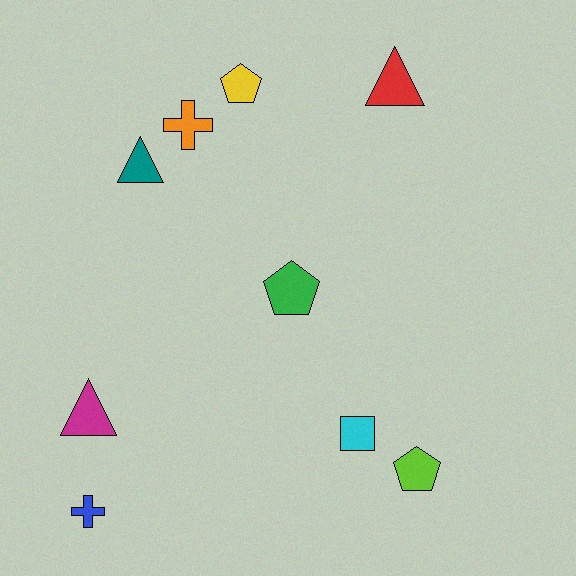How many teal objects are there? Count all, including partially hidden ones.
There is 1 teal object.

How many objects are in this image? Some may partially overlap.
There are 9 objects.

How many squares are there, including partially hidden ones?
There is 1 square.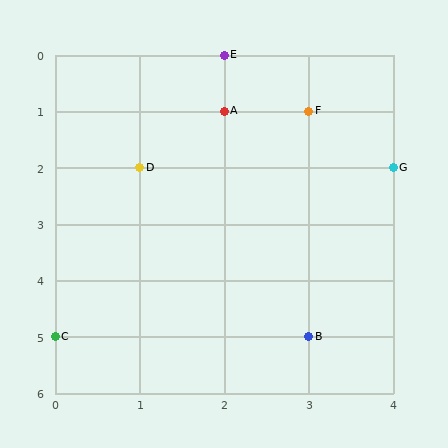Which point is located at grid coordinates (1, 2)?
Point D is at (1, 2).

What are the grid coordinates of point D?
Point D is at grid coordinates (1, 2).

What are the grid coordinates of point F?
Point F is at grid coordinates (3, 1).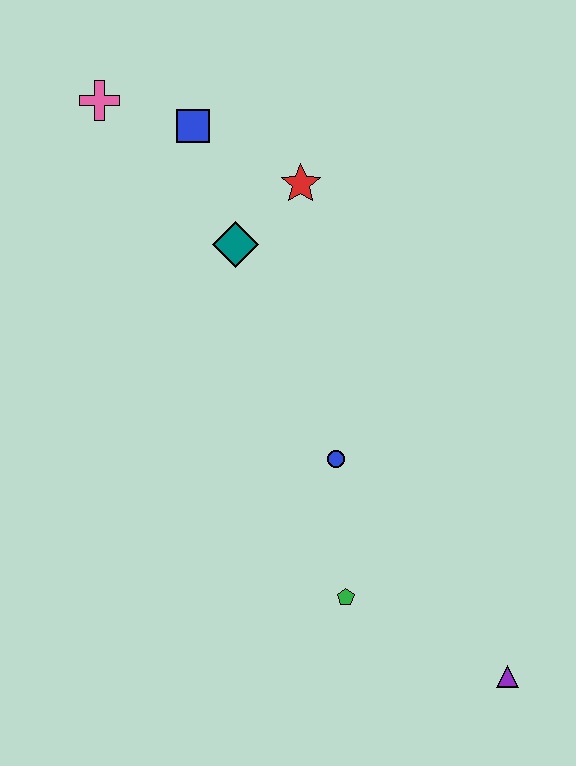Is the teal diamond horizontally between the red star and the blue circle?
No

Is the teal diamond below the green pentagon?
No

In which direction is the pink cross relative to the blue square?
The pink cross is to the left of the blue square.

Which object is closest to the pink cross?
The blue square is closest to the pink cross.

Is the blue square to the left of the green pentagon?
Yes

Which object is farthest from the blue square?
The purple triangle is farthest from the blue square.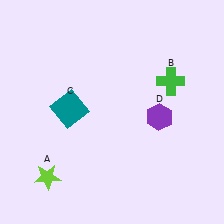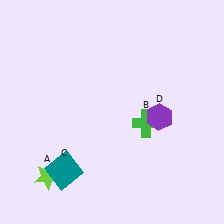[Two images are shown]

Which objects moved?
The objects that moved are: the green cross (B), the teal square (C).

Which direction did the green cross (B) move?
The green cross (B) moved down.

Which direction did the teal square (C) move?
The teal square (C) moved down.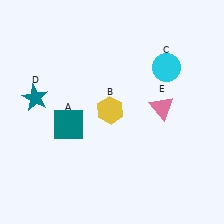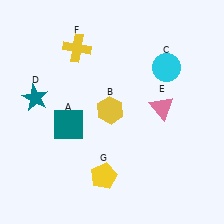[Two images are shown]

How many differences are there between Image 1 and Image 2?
There are 2 differences between the two images.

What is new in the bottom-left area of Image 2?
A yellow pentagon (G) was added in the bottom-left area of Image 2.